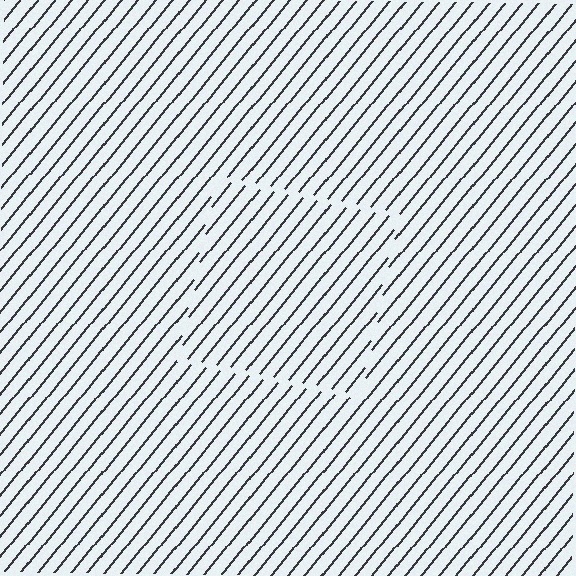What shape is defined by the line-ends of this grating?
An illusory square. The interior of the shape contains the same grating, shifted by half a period — the contour is defined by the phase discontinuity where line-ends from the inner and outer gratings abut.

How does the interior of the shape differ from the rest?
The interior of the shape contains the same grating, shifted by half a period — the contour is defined by the phase discontinuity where line-ends from the inner and outer gratings abut.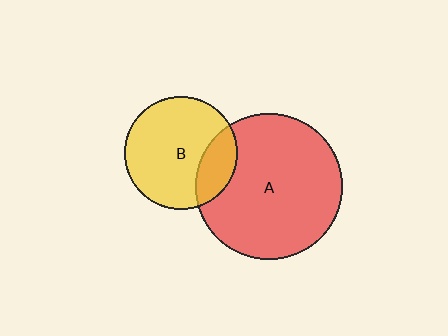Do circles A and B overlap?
Yes.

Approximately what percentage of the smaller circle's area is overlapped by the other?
Approximately 20%.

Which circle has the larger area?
Circle A (red).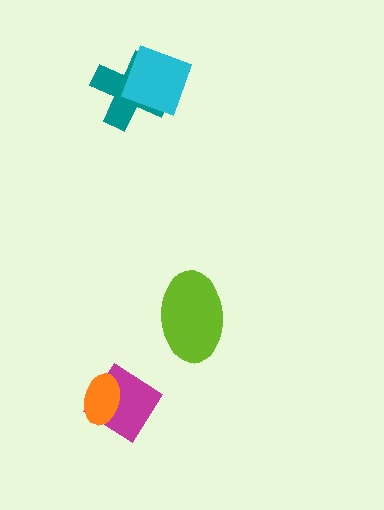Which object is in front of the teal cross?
The cyan diamond is in front of the teal cross.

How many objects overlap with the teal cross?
1 object overlaps with the teal cross.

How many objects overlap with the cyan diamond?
1 object overlaps with the cyan diamond.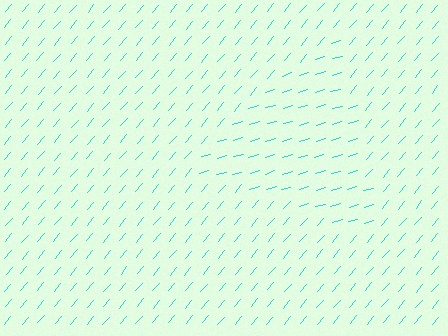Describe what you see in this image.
The image is filled with small cyan line segments. A triangle region in the image has lines oriented differently from the surrounding lines, creating a visible texture boundary.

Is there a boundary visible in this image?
Yes, there is a texture boundary formed by a change in line orientation.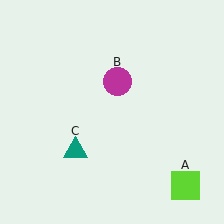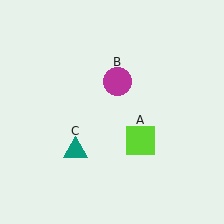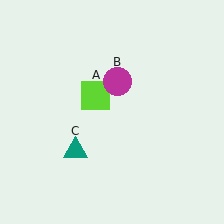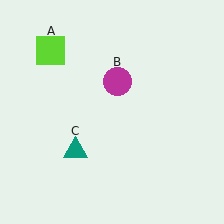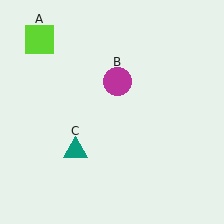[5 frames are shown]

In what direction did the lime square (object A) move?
The lime square (object A) moved up and to the left.